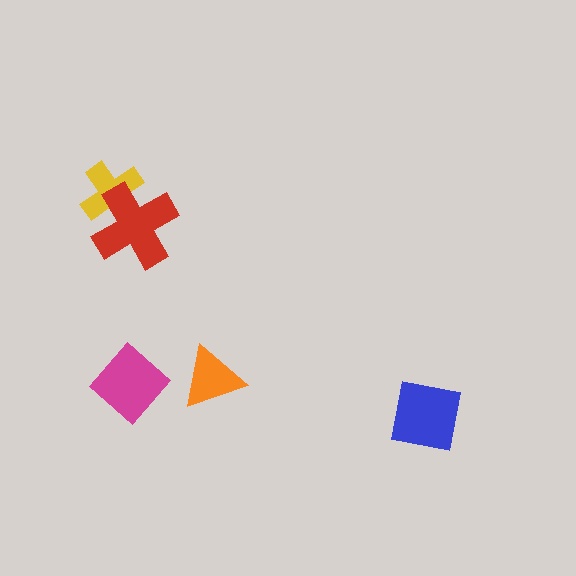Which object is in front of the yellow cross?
The red cross is in front of the yellow cross.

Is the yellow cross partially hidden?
Yes, it is partially covered by another shape.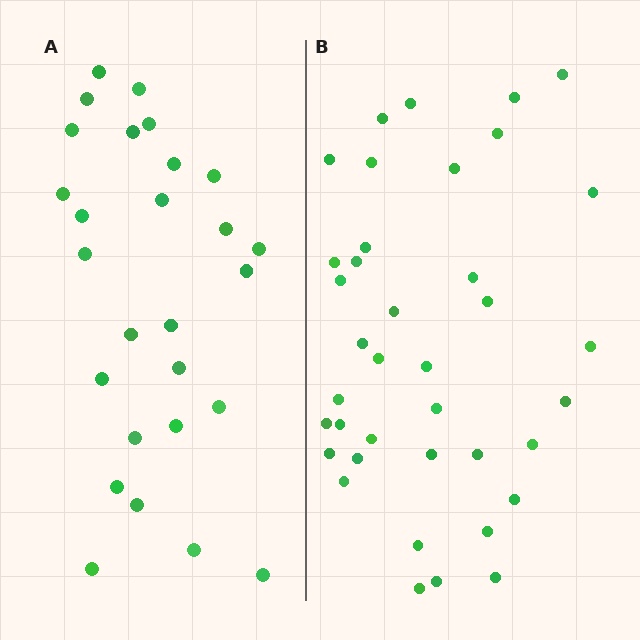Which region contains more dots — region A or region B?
Region B (the right region) has more dots.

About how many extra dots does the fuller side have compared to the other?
Region B has roughly 12 or so more dots than region A.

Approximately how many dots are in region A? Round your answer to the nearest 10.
About 30 dots. (The exact count is 27, which rounds to 30.)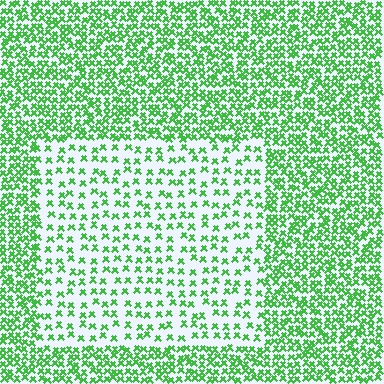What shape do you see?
I see a rectangle.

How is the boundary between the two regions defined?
The boundary is defined by a change in element density (approximately 2.3x ratio). All elements are the same color, size, and shape.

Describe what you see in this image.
The image contains small green elements arranged at two different densities. A rectangle-shaped region is visible where the elements are less densely packed than the surrounding area.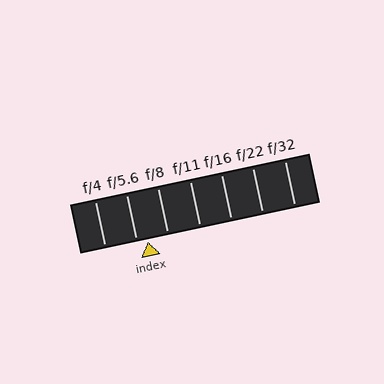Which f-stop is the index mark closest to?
The index mark is closest to f/5.6.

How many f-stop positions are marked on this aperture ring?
There are 7 f-stop positions marked.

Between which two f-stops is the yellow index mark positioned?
The index mark is between f/5.6 and f/8.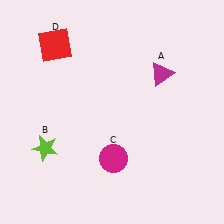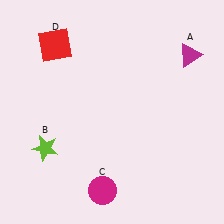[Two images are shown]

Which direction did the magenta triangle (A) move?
The magenta triangle (A) moved right.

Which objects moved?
The objects that moved are: the magenta triangle (A), the magenta circle (C).